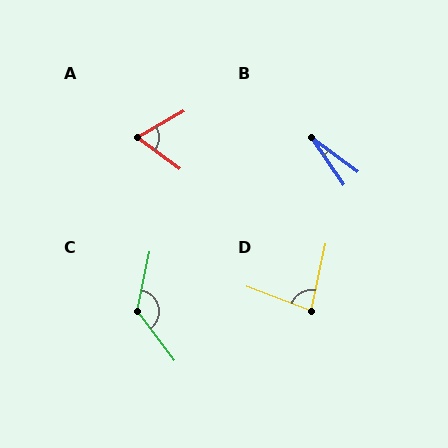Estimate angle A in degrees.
Approximately 67 degrees.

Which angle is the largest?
C, at approximately 131 degrees.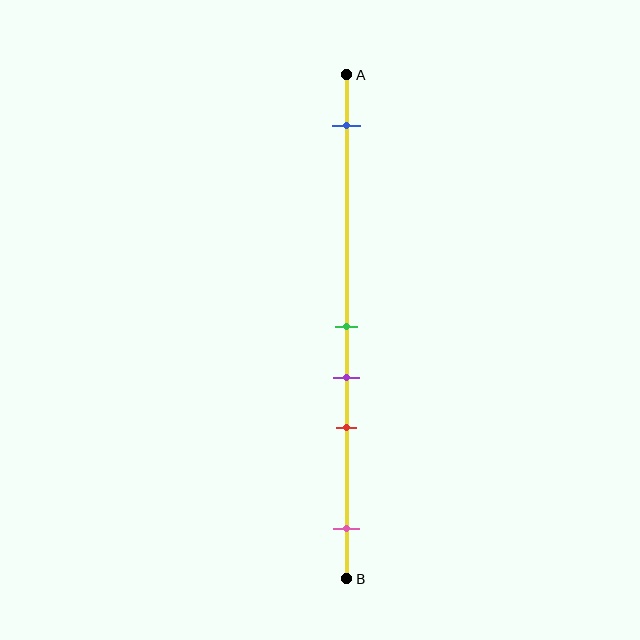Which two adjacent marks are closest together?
The green and purple marks are the closest adjacent pair.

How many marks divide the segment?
There are 5 marks dividing the segment.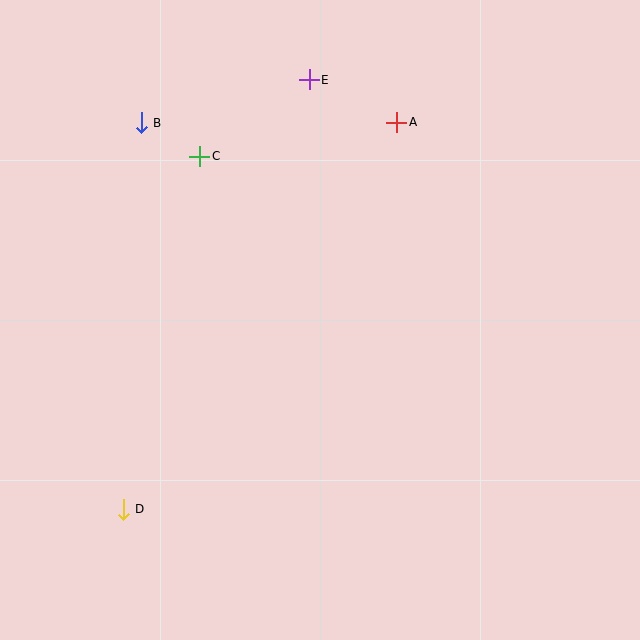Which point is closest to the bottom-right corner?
Point D is closest to the bottom-right corner.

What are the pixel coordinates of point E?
Point E is at (309, 80).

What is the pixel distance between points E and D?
The distance between E and D is 468 pixels.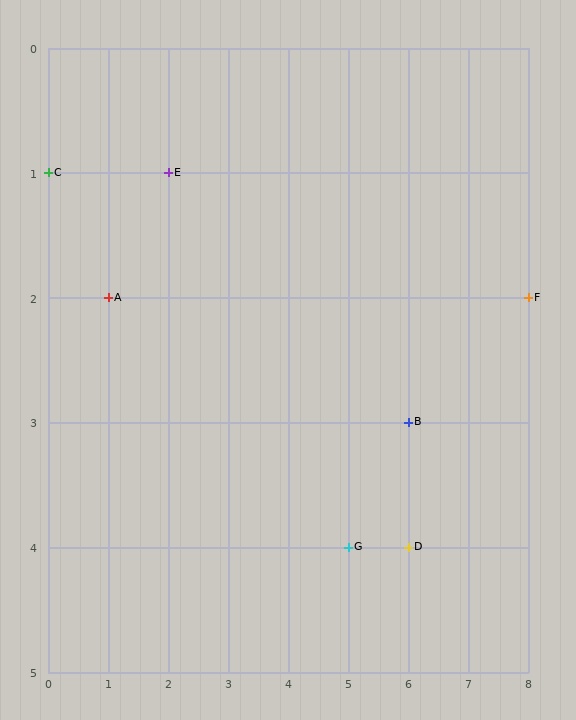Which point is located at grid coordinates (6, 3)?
Point B is at (6, 3).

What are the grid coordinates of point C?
Point C is at grid coordinates (0, 1).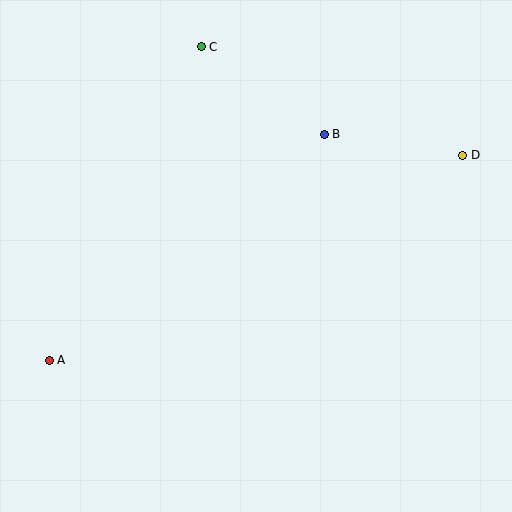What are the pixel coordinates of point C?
Point C is at (201, 47).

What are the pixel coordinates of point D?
Point D is at (463, 155).